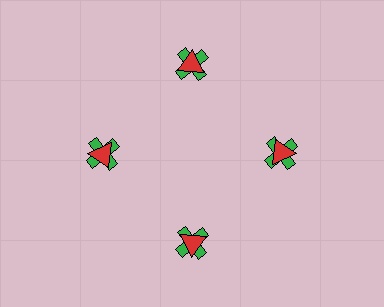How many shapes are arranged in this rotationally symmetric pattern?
There are 8 shapes, arranged in 4 groups of 2.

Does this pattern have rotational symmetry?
Yes, this pattern has 4-fold rotational symmetry. It looks the same after rotating 90 degrees around the center.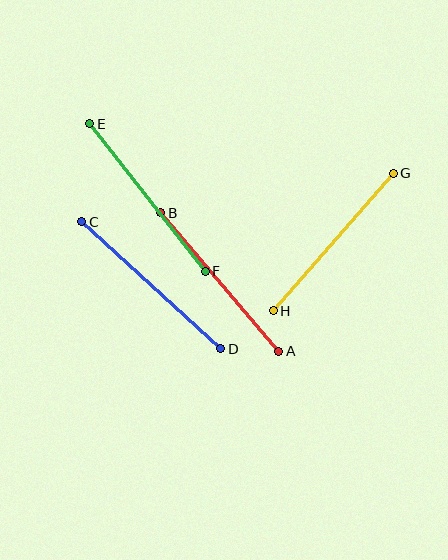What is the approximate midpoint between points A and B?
The midpoint is at approximately (220, 282) pixels.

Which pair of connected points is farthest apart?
Points C and D are farthest apart.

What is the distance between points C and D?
The distance is approximately 188 pixels.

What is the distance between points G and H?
The distance is approximately 182 pixels.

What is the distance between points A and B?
The distance is approximately 182 pixels.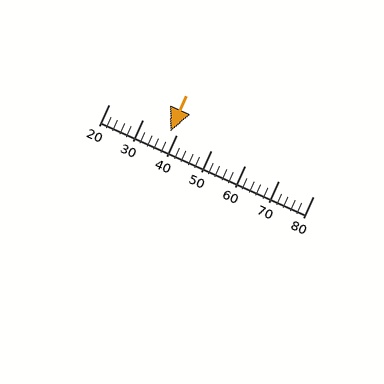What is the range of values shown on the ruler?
The ruler shows values from 20 to 80.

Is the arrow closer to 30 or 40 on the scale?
The arrow is closer to 40.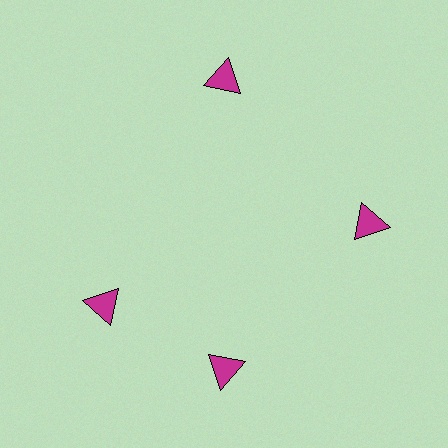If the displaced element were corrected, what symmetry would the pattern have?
It would have 4-fold rotational symmetry — the pattern would map onto itself every 90 degrees.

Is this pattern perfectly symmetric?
No. The 4 magenta triangles are arranged in a ring, but one element near the 9 o'clock position is rotated out of alignment along the ring, breaking the 4-fold rotational symmetry.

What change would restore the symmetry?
The symmetry would be restored by rotating it back into even spacing with its neighbors so that all 4 triangles sit at equal angles and equal distance from the center.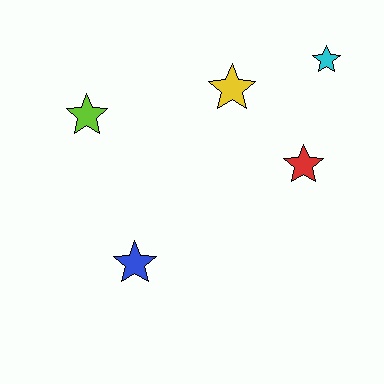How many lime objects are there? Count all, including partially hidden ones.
There is 1 lime object.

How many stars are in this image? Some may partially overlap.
There are 5 stars.